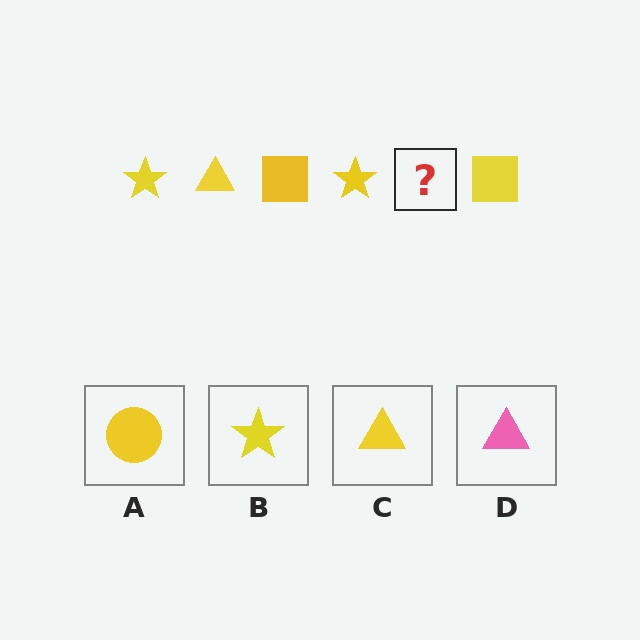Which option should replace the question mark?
Option C.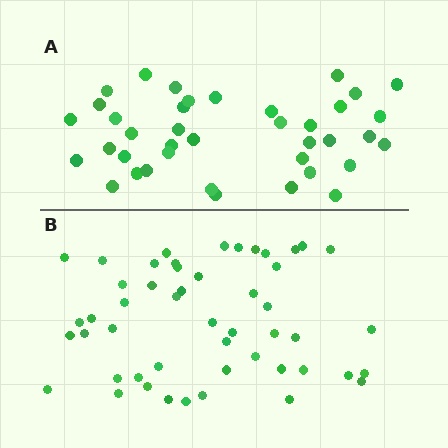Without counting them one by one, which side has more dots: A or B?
Region B (the bottom region) has more dots.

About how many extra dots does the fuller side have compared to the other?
Region B has roughly 12 or so more dots than region A.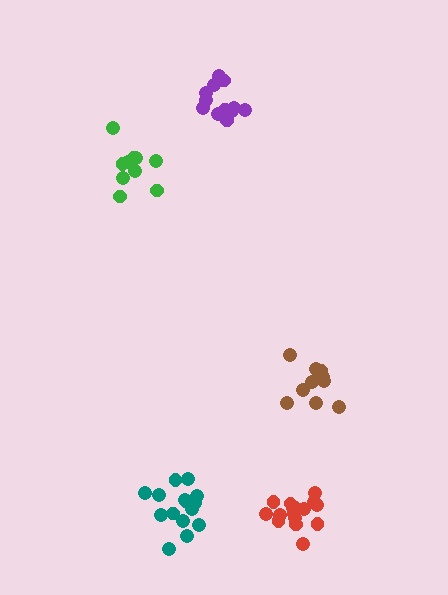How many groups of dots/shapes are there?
There are 5 groups.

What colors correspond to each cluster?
The clusters are colored: green, purple, red, teal, brown.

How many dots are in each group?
Group 1: 10 dots, Group 2: 12 dots, Group 3: 16 dots, Group 4: 15 dots, Group 5: 10 dots (63 total).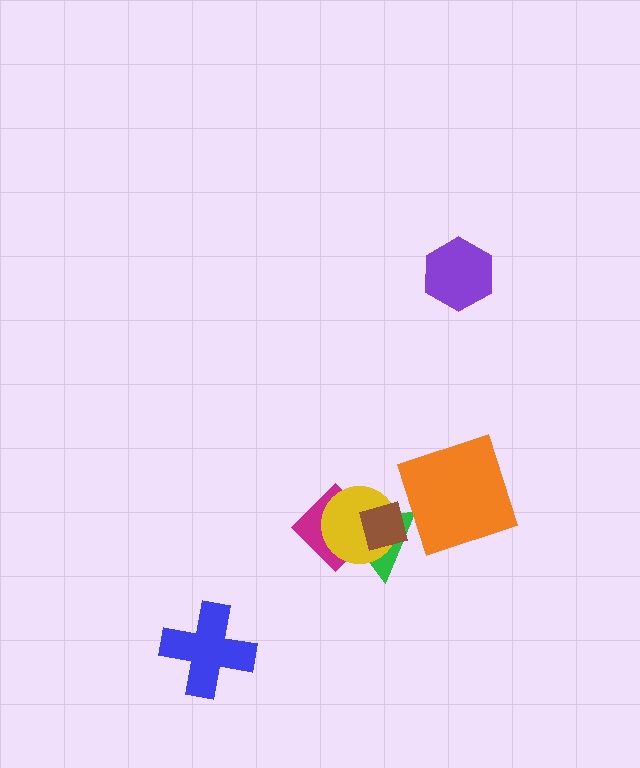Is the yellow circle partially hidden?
Yes, it is partially covered by another shape.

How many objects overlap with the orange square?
0 objects overlap with the orange square.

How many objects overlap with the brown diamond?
3 objects overlap with the brown diamond.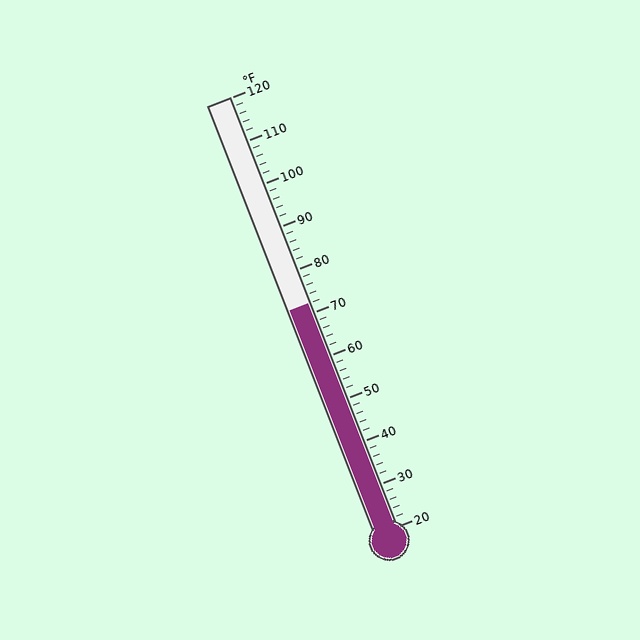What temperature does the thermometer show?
The thermometer shows approximately 72°F.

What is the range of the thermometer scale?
The thermometer scale ranges from 20°F to 120°F.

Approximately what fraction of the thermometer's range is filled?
The thermometer is filled to approximately 50% of its range.